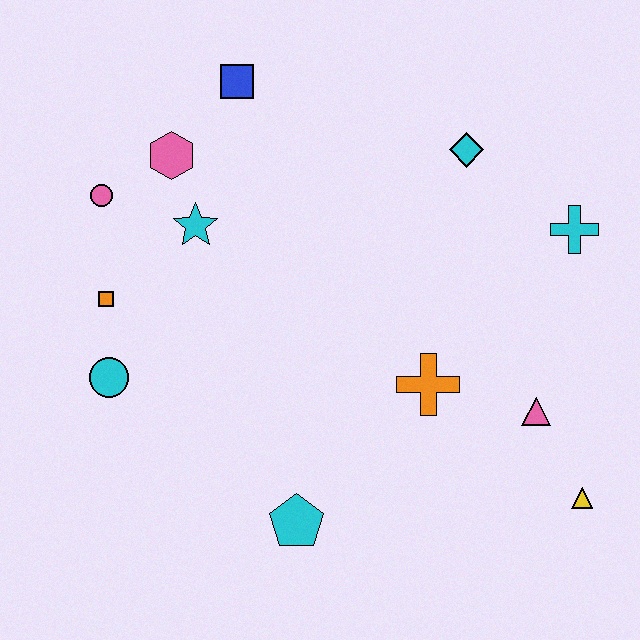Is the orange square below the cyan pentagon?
No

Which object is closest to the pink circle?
The pink hexagon is closest to the pink circle.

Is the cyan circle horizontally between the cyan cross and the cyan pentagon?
No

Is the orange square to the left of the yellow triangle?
Yes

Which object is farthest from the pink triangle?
The pink circle is farthest from the pink triangle.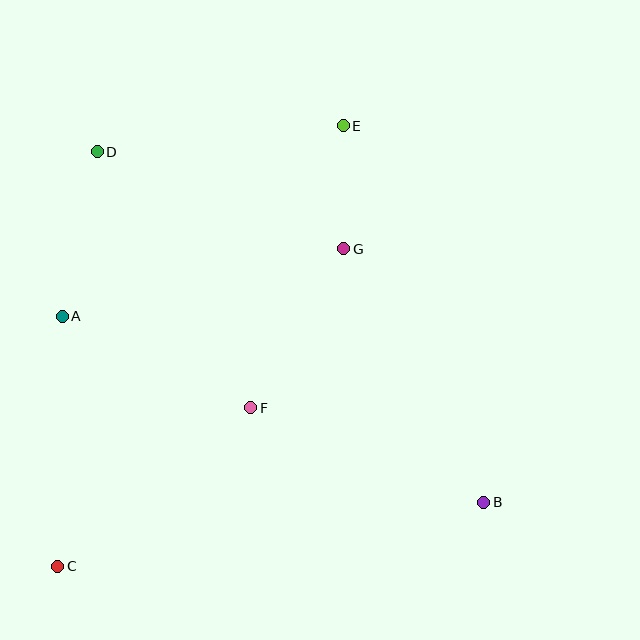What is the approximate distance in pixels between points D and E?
The distance between D and E is approximately 247 pixels.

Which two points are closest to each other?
Points E and G are closest to each other.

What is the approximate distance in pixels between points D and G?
The distance between D and G is approximately 265 pixels.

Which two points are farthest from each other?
Points C and E are farthest from each other.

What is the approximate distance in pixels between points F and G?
The distance between F and G is approximately 184 pixels.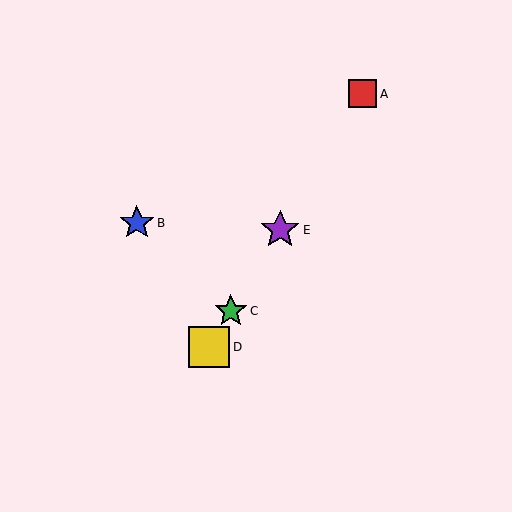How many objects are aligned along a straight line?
4 objects (A, C, D, E) are aligned along a straight line.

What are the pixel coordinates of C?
Object C is at (231, 311).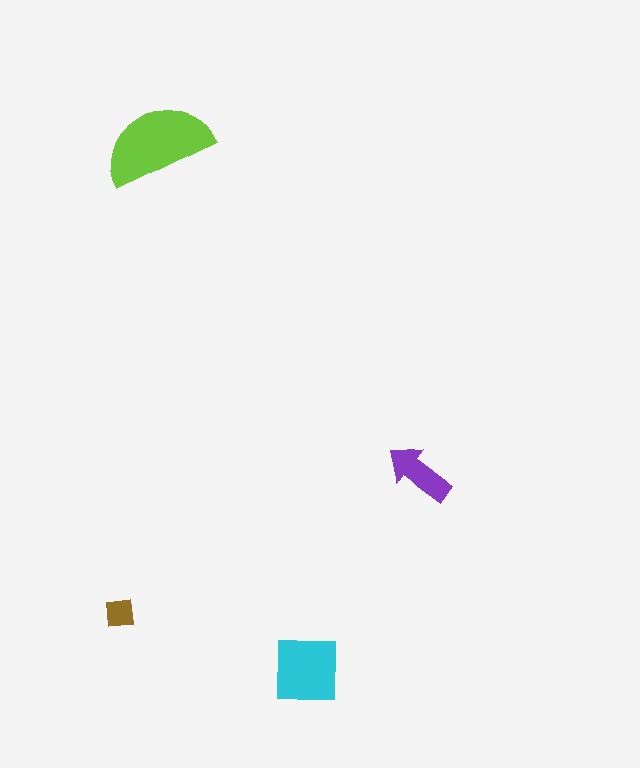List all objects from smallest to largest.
The brown square, the purple arrow, the cyan square, the lime semicircle.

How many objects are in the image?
There are 4 objects in the image.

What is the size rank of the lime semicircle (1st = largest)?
1st.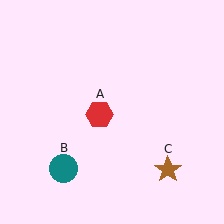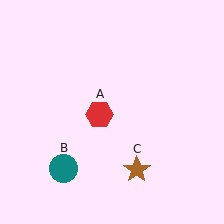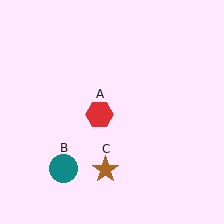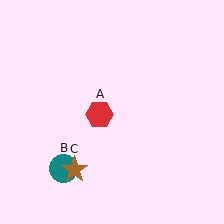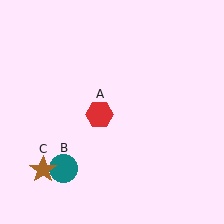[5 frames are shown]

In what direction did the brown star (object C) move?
The brown star (object C) moved left.